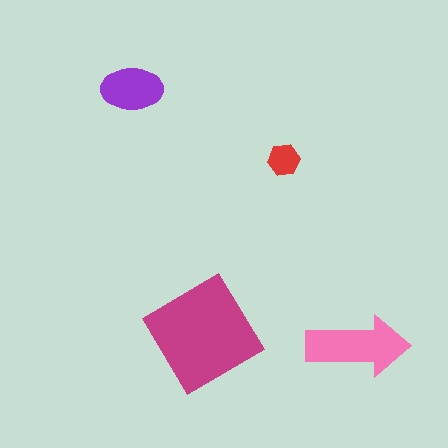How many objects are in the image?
There are 4 objects in the image.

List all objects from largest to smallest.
The magenta diamond, the pink arrow, the purple ellipse, the red hexagon.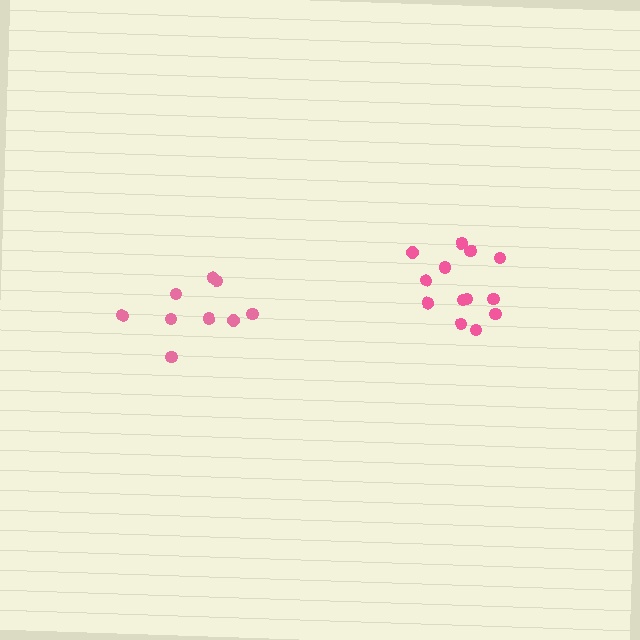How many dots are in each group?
Group 1: 13 dots, Group 2: 9 dots (22 total).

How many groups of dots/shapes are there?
There are 2 groups.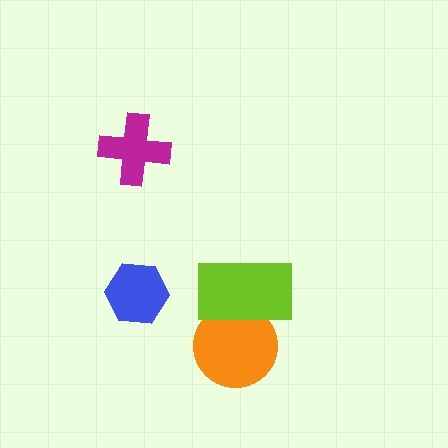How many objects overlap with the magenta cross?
0 objects overlap with the magenta cross.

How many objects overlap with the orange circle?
1 object overlaps with the orange circle.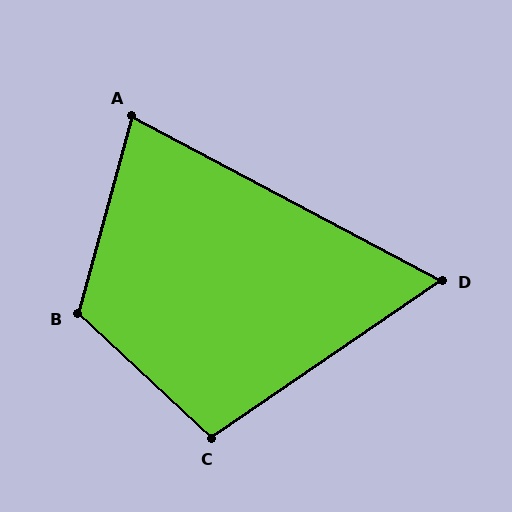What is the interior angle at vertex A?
Approximately 77 degrees (acute).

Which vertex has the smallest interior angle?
D, at approximately 63 degrees.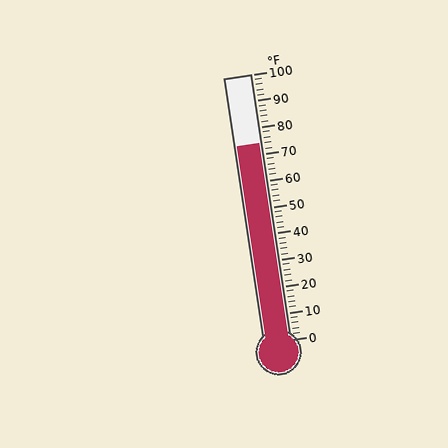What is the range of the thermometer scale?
The thermometer scale ranges from 0°F to 100°F.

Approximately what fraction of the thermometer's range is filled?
The thermometer is filled to approximately 75% of its range.